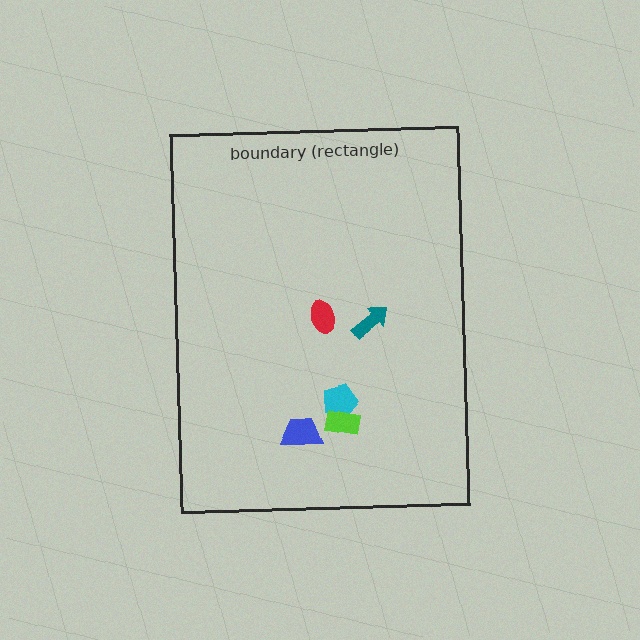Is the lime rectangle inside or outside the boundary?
Inside.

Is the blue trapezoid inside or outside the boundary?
Inside.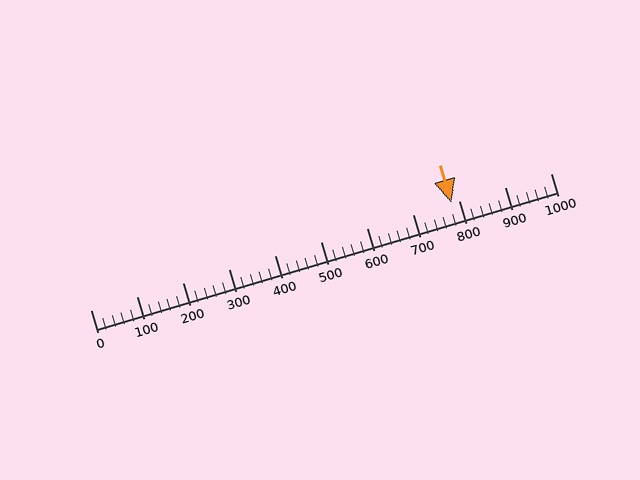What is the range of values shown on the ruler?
The ruler shows values from 0 to 1000.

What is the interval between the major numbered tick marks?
The major tick marks are spaced 100 units apart.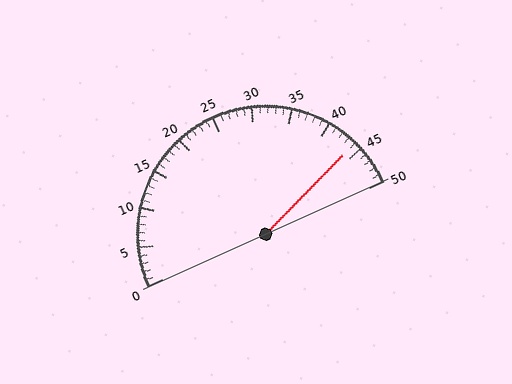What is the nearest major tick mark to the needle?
The nearest major tick mark is 45.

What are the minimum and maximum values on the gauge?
The gauge ranges from 0 to 50.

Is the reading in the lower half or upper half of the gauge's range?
The reading is in the upper half of the range (0 to 50).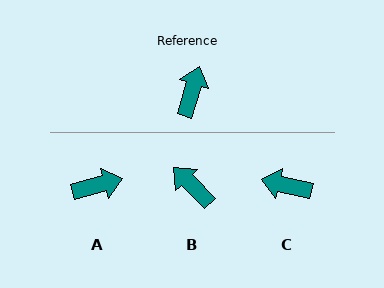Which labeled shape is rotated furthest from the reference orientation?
C, about 93 degrees away.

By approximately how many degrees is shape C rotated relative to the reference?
Approximately 93 degrees counter-clockwise.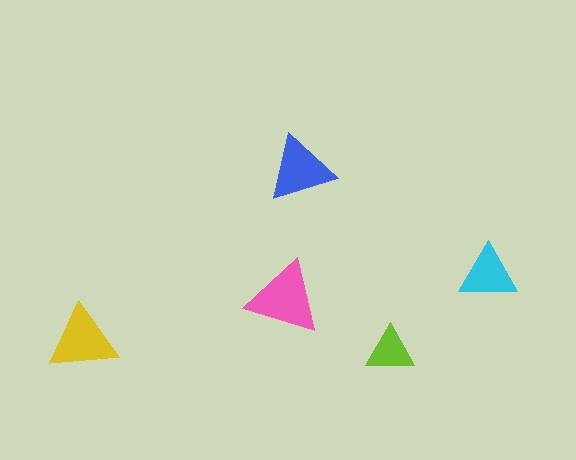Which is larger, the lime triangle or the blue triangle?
The blue one.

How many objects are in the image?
There are 5 objects in the image.